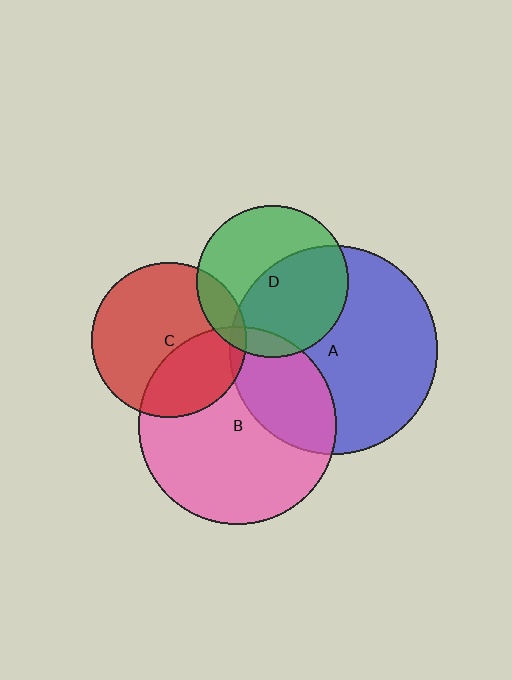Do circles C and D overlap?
Yes.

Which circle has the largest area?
Circle A (blue).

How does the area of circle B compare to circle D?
Approximately 1.7 times.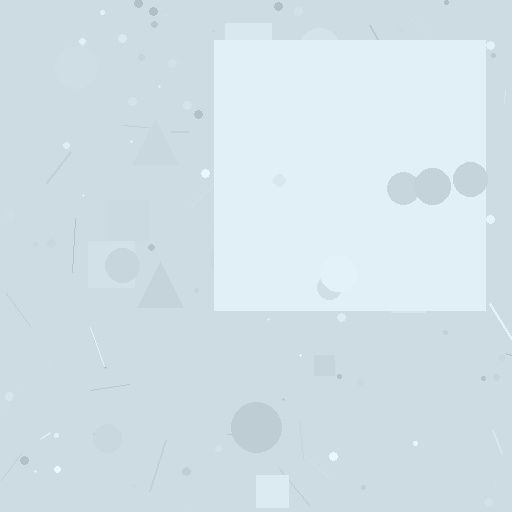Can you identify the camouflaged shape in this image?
The camouflaged shape is a square.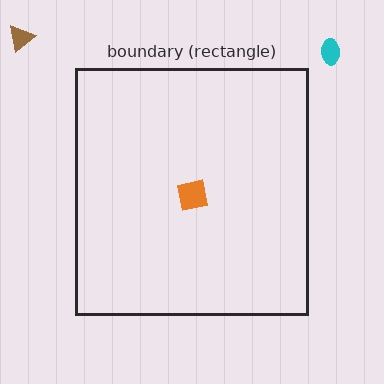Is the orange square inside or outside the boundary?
Inside.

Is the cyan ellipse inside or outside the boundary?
Outside.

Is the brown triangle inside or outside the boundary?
Outside.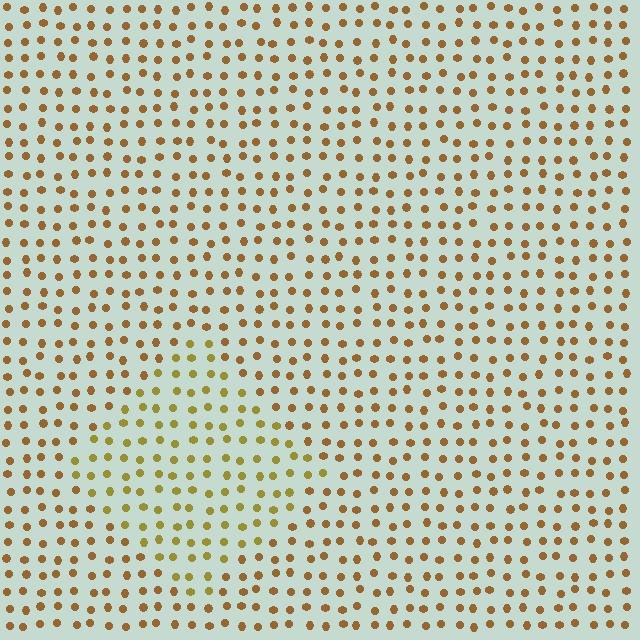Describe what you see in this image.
The image is filled with small brown elements in a uniform arrangement. A diamond-shaped region is visible where the elements are tinted to a slightly different hue, forming a subtle color boundary.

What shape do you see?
I see a diamond.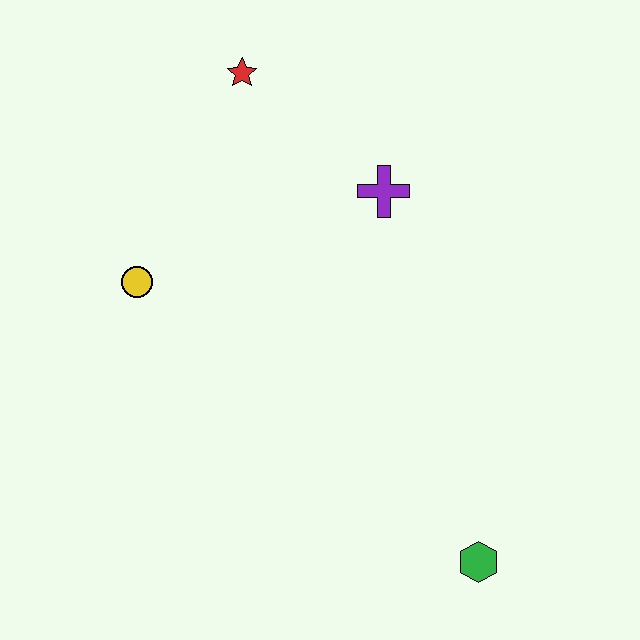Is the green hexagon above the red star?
No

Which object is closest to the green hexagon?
The purple cross is closest to the green hexagon.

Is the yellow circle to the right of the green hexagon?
No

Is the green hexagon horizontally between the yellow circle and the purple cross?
No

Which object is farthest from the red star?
The green hexagon is farthest from the red star.